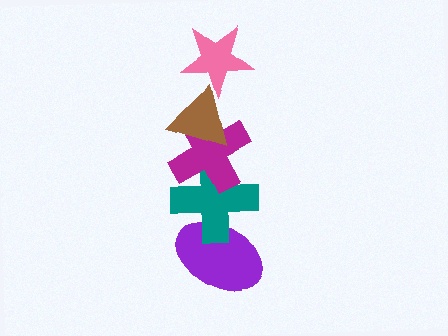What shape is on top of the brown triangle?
The pink star is on top of the brown triangle.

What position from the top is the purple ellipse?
The purple ellipse is 5th from the top.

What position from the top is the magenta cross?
The magenta cross is 3rd from the top.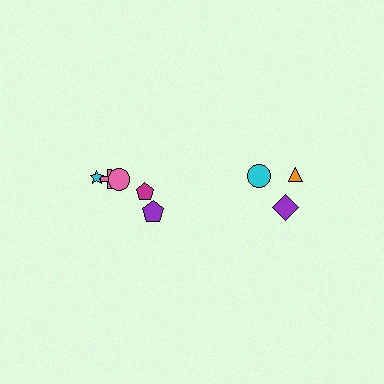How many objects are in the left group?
There are 5 objects.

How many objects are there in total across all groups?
There are 8 objects.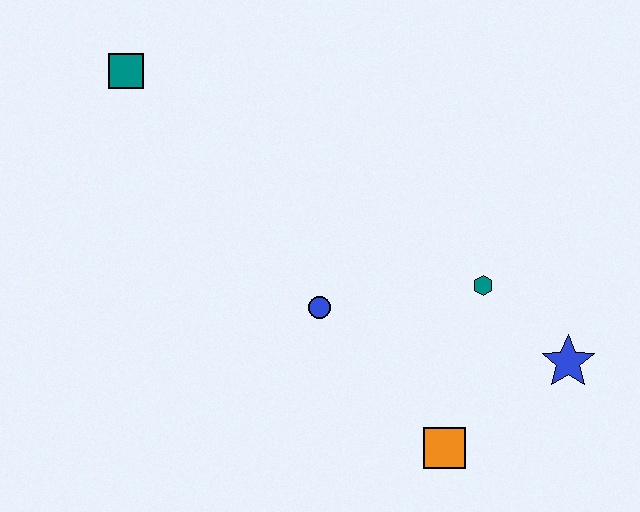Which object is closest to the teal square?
The blue circle is closest to the teal square.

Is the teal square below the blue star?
No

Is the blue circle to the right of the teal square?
Yes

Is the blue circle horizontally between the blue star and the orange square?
No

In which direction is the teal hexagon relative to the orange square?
The teal hexagon is above the orange square.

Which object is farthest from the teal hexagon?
The teal square is farthest from the teal hexagon.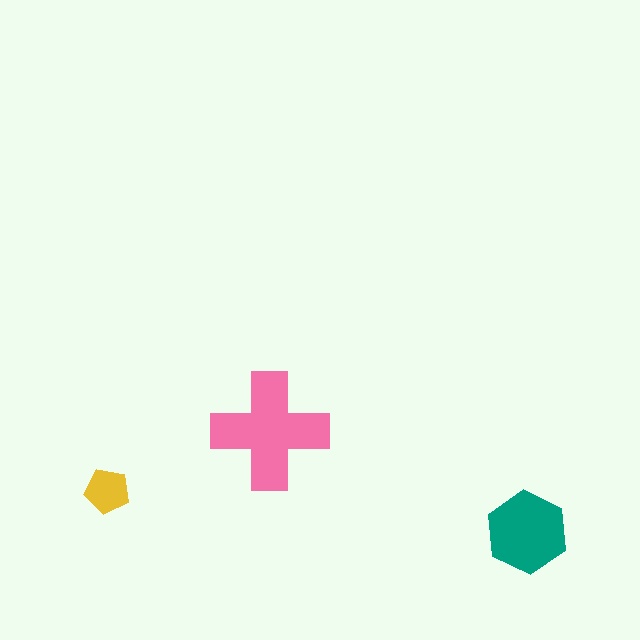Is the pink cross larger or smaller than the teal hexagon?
Larger.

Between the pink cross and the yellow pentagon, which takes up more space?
The pink cross.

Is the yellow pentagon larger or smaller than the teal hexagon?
Smaller.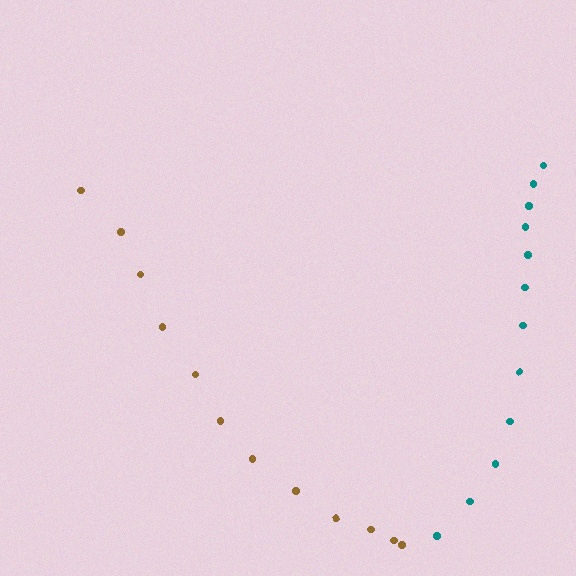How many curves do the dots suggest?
There are 2 distinct paths.